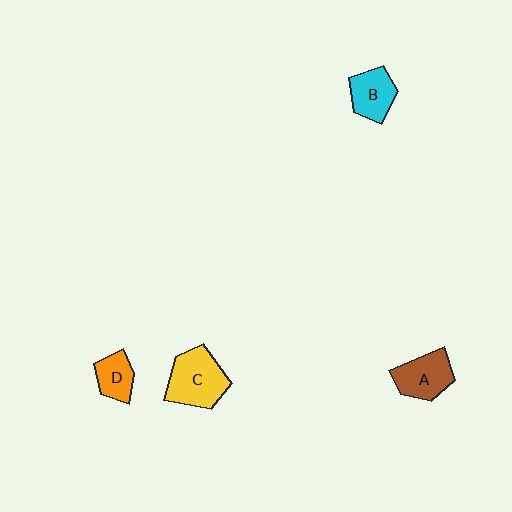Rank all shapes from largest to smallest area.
From largest to smallest: C (yellow), A (brown), B (cyan), D (orange).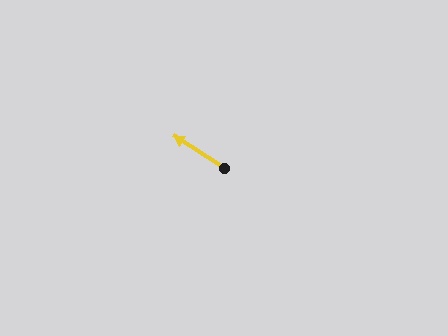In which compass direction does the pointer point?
Northwest.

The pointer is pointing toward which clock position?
Roughly 10 o'clock.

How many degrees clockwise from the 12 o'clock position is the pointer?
Approximately 302 degrees.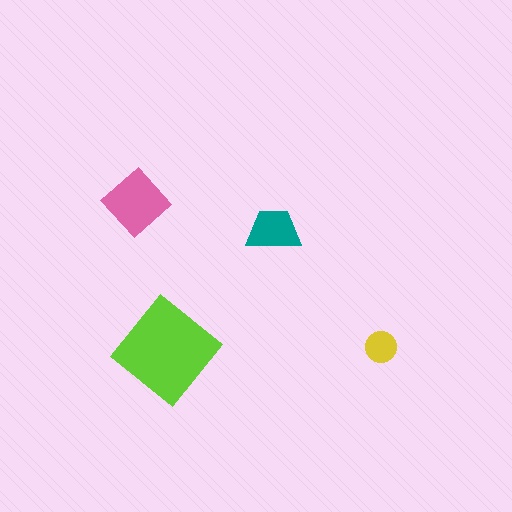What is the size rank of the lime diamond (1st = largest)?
1st.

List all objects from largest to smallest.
The lime diamond, the pink diamond, the teal trapezoid, the yellow circle.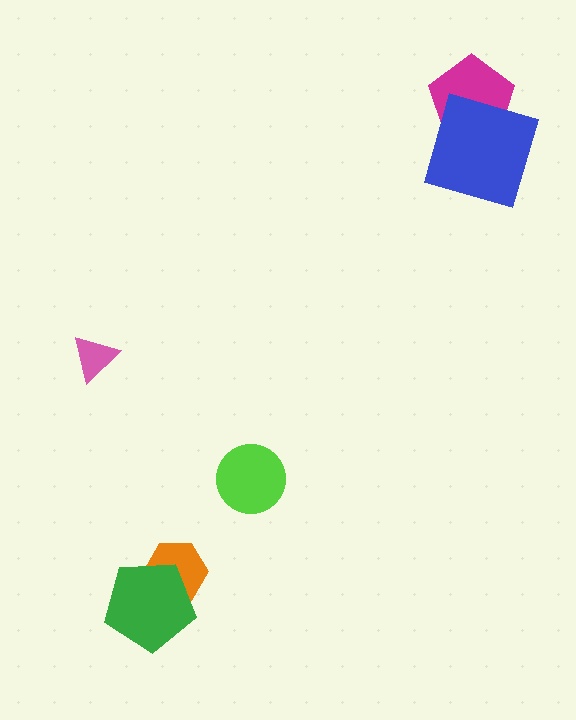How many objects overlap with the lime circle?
0 objects overlap with the lime circle.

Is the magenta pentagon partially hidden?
Yes, it is partially covered by another shape.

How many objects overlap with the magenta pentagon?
1 object overlaps with the magenta pentagon.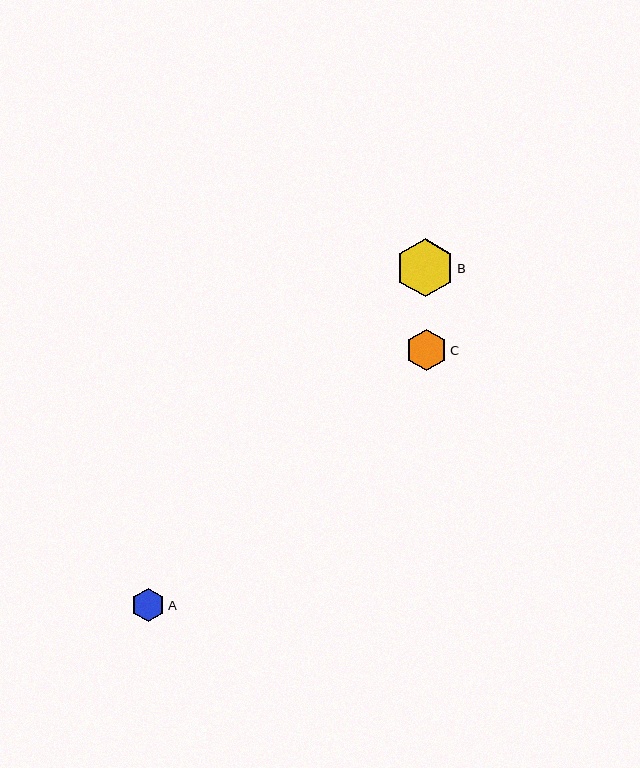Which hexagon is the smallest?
Hexagon A is the smallest with a size of approximately 34 pixels.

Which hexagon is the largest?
Hexagon B is the largest with a size of approximately 59 pixels.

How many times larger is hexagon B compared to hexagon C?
Hexagon B is approximately 1.4 times the size of hexagon C.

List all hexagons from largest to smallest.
From largest to smallest: B, C, A.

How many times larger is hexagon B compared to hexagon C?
Hexagon B is approximately 1.4 times the size of hexagon C.